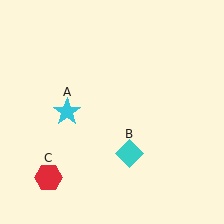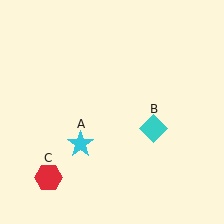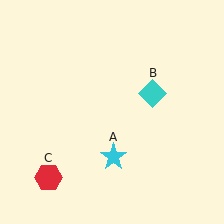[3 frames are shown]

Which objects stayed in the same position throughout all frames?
Red hexagon (object C) remained stationary.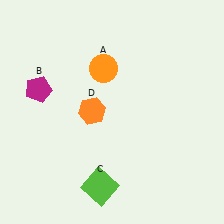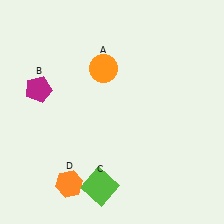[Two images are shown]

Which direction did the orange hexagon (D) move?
The orange hexagon (D) moved down.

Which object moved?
The orange hexagon (D) moved down.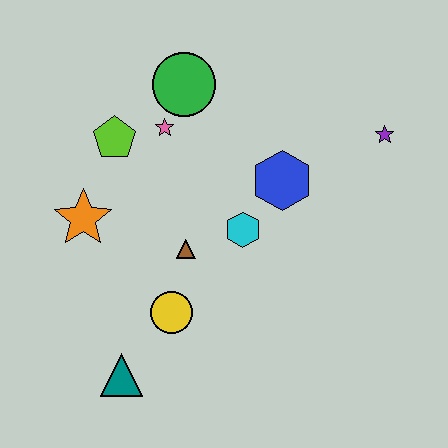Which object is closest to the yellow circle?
The brown triangle is closest to the yellow circle.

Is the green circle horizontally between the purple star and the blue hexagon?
No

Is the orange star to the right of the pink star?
No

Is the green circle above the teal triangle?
Yes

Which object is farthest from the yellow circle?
The purple star is farthest from the yellow circle.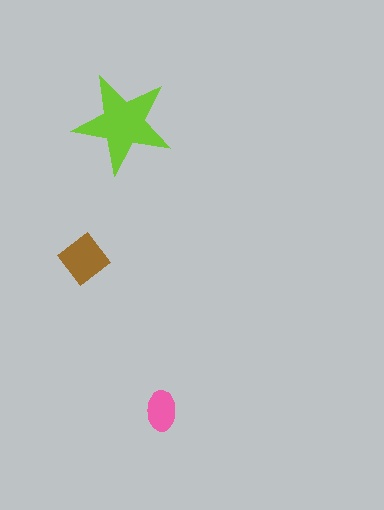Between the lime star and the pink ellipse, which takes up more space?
The lime star.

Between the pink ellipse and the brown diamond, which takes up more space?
The brown diamond.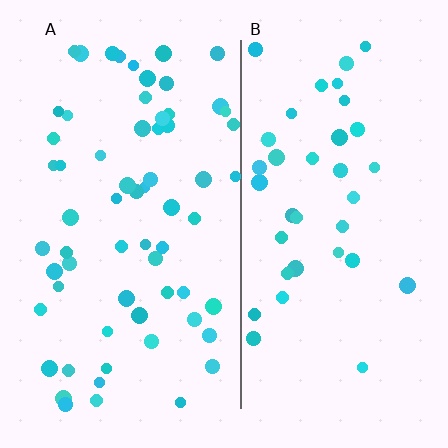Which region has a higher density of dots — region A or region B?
A (the left).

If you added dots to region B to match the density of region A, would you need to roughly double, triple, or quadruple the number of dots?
Approximately double.